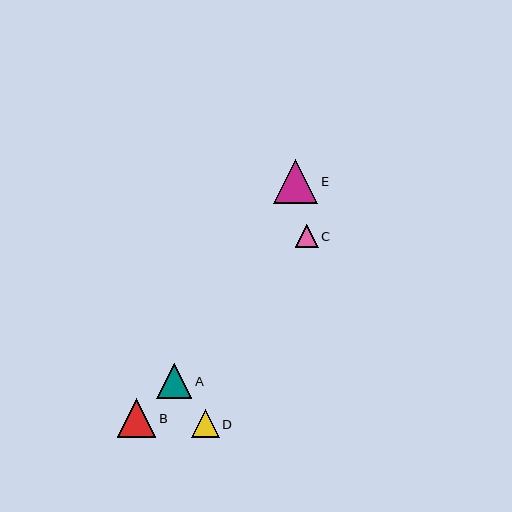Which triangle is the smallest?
Triangle C is the smallest with a size of approximately 23 pixels.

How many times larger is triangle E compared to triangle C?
Triangle E is approximately 1.9 times the size of triangle C.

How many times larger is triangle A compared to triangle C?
Triangle A is approximately 1.5 times the size of triangle C.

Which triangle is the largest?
Triangle E is the largest with a size of approximately 44 pixels.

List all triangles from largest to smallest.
From largest to smallest: E, B, A, D, C.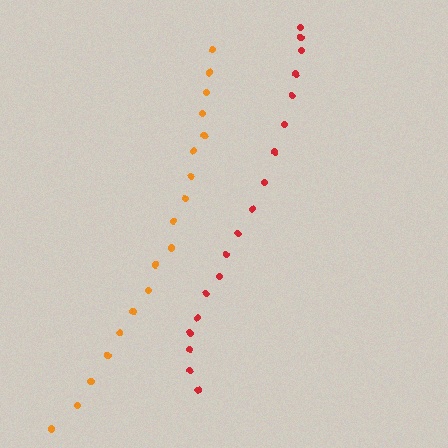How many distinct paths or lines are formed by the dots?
There are 2 distinct paths.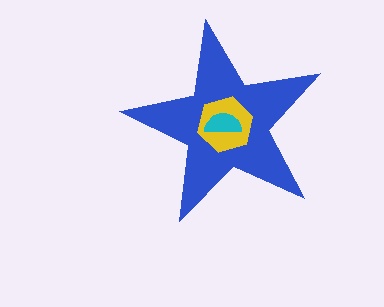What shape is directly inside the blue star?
The yellow hexagon.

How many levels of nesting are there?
3.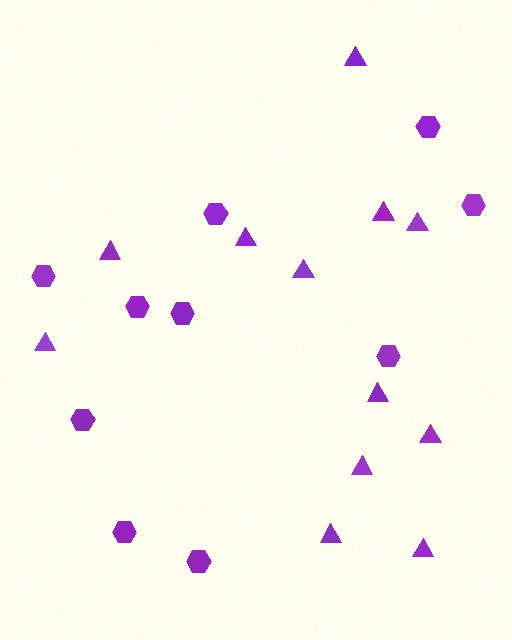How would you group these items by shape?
There are 2 groups: one group of triangles (12) and one group of hexagons (10).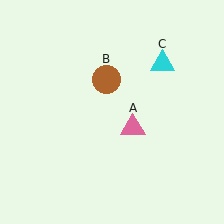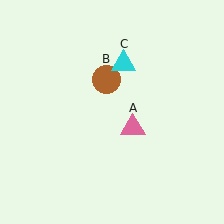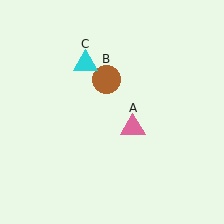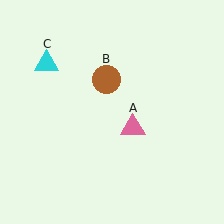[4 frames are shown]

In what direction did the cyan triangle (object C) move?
The cyan triangle (object C) moved left.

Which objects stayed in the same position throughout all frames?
Pink triangle (object A) and brown circle (object B) remained stationary.